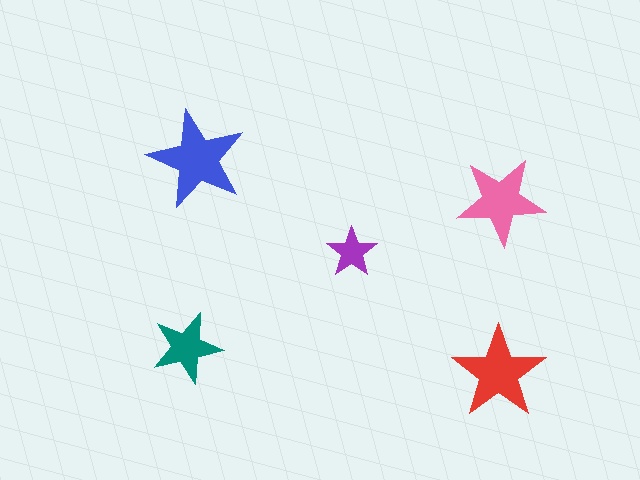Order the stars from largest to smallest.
the blue one, the red one, the pink one, the teal one, the purple one.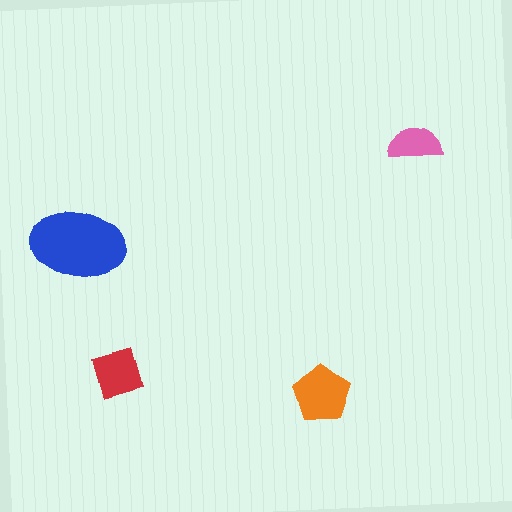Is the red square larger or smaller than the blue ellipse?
Smaller.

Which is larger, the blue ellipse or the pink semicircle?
The blue ellipse.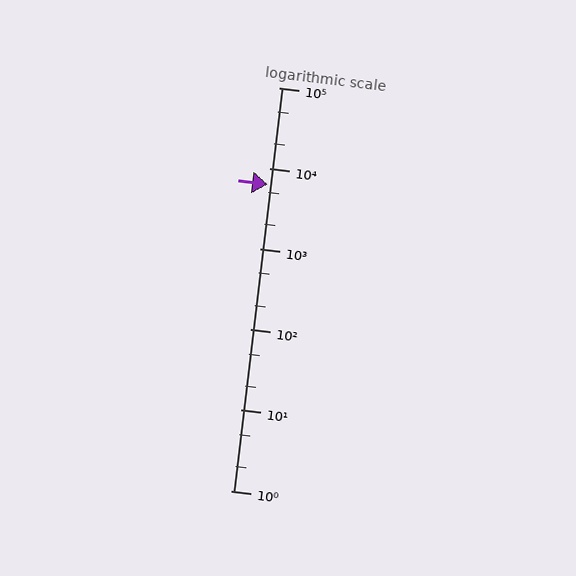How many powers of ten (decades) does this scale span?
The scale spans 5 decades, from 1 to 100000.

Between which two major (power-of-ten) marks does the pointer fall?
The pointer is between 1000 and 10000.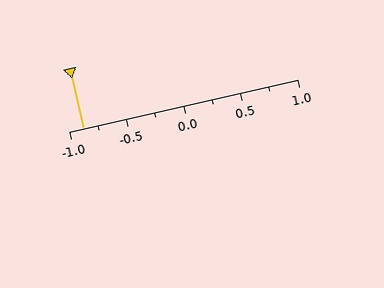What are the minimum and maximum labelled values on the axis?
The axis runs from -1.0 to 1.0.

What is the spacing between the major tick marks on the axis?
The major ticks are spaced 0.5 apart.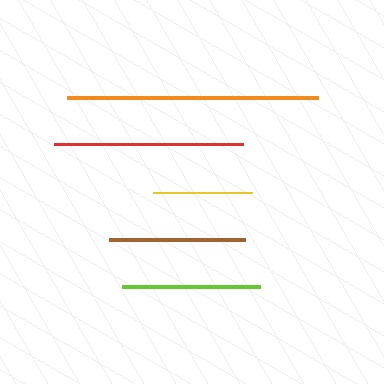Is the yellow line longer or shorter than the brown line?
The brown line is longer than the yellow line.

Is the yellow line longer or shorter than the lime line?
The lime line is longer than the yellow line.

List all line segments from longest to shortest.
From longest to shortest: orange, red, lime, brown, yellow.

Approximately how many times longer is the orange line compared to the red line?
The orange line is approximately 1.3 times the length of the red line.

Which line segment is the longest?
The orange line is the longest at approximately 251 pixels.